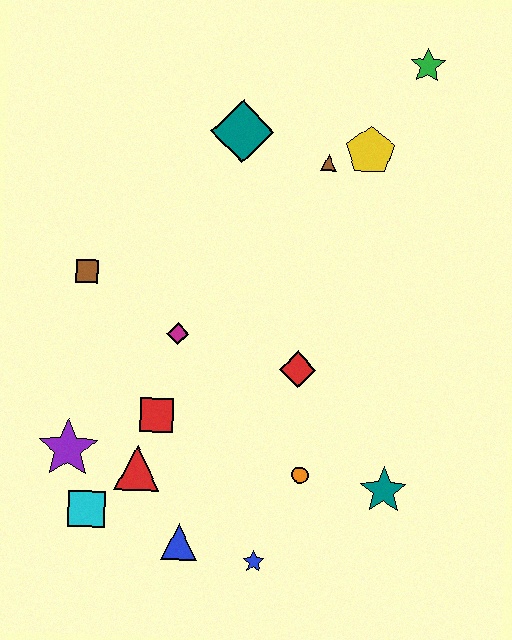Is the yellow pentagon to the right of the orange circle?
Yes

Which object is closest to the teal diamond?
The brown triangle is closest to the teal diamond.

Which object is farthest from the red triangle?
The green star is farthest from the red triangle.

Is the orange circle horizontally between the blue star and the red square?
No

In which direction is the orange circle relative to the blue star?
The orange circle is above the blue star.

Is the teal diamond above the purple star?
Yes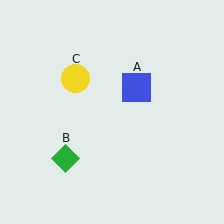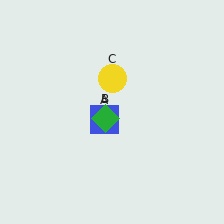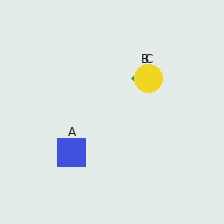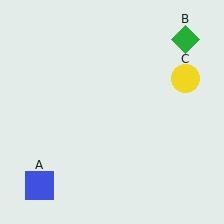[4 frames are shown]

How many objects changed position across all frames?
3 objects changed position: blue square (object A), green diamond (object B), yellow circle (object C).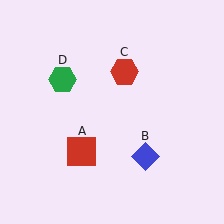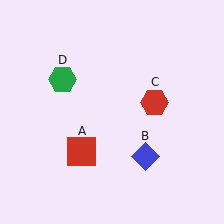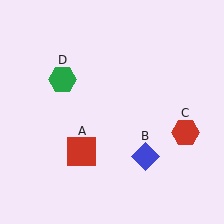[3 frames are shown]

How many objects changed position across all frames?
1 object changed position: red hexagon (object C).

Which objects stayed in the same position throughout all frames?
Red square (object A) and blue diamond (object B) and green hexagon (object D) remained stationary.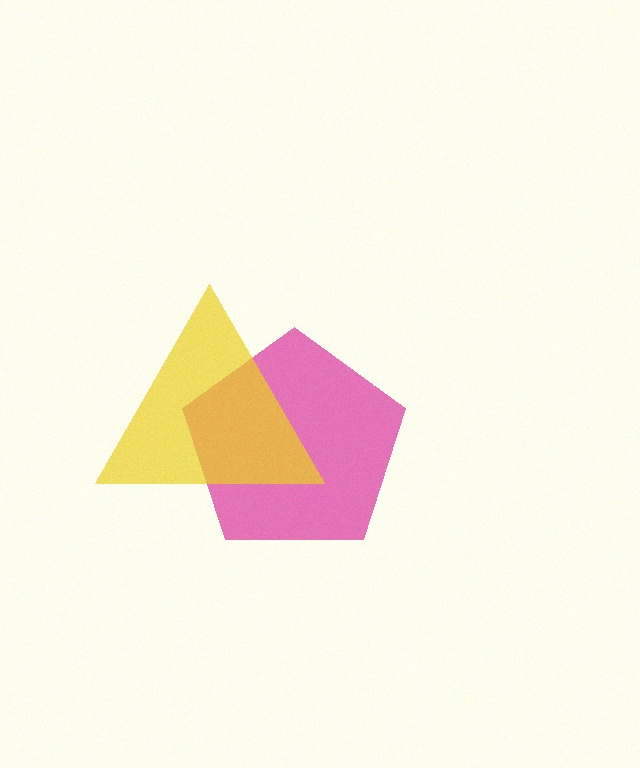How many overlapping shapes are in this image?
There are 2 overlapping shapes in the image.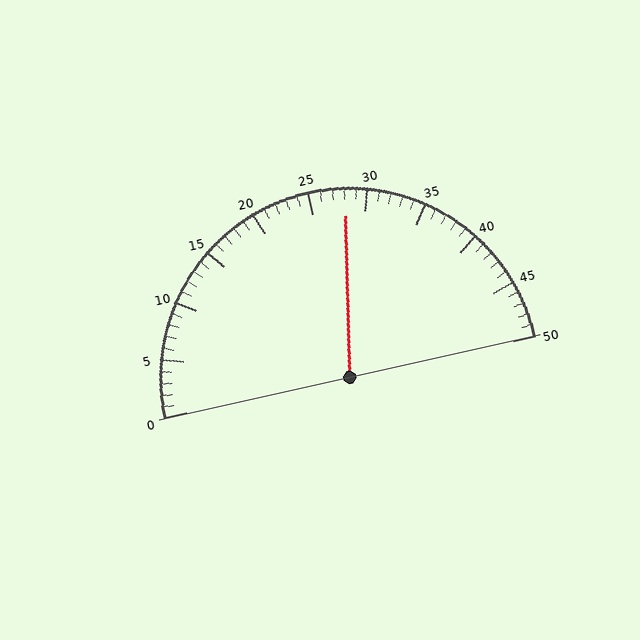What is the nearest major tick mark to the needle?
The nearest major tick mark is 30.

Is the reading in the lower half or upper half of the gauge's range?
The reading is in the upper half of the range (0 to 50).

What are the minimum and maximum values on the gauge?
The gauge ranges from 0 to 50.